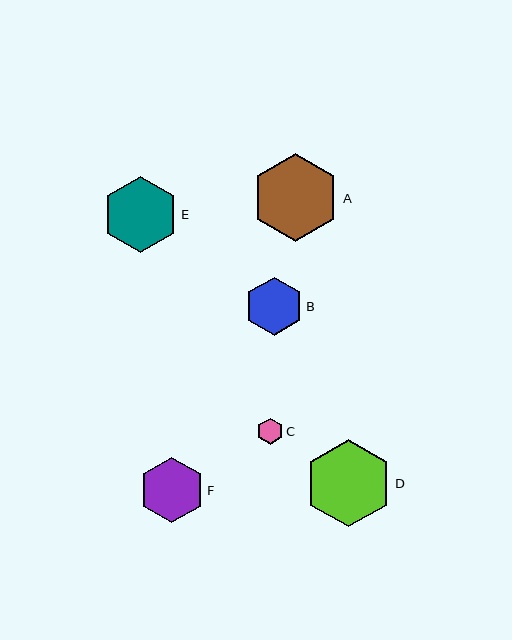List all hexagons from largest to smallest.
From largest to smallest: A, D, E, F, B, C.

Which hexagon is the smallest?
Hexagon C is the smallest with a size of approximately 26 pixels.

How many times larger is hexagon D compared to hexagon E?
Hexagon D is approximately 1.1 times the size of hexagon E.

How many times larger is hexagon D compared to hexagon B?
Hexagon D is approximately 1.5 times the size of hexagon B.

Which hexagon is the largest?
Hexagon A is the largest with a size of approximately 88 pixels.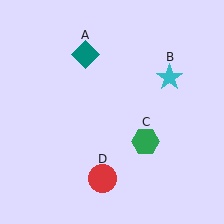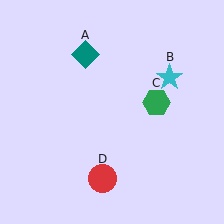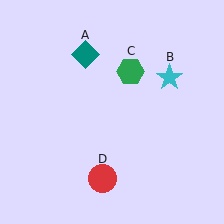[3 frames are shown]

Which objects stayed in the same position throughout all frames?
Teal diamond (object A) and cyan star (object B) and red circle (object D) remained stationary.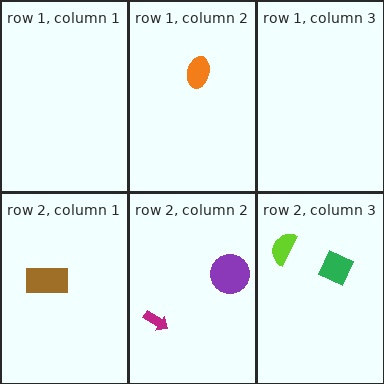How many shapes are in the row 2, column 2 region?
2.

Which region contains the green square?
The row 2, column 3 region.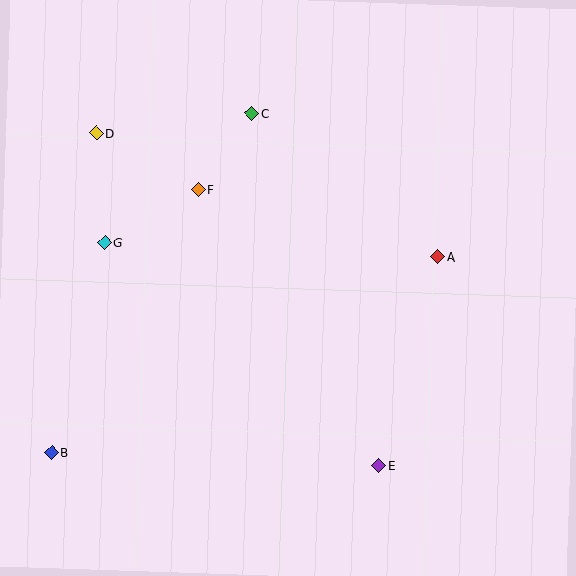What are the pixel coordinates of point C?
Point C is at (252, 114).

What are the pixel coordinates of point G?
Point G is at (105, 242).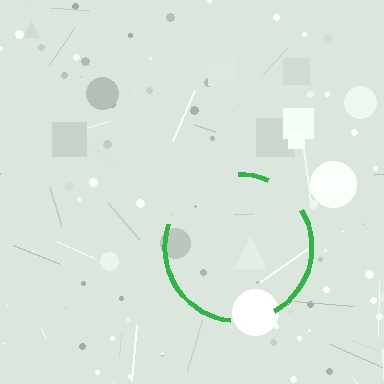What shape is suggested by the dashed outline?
The dashed outline suggests a circle.